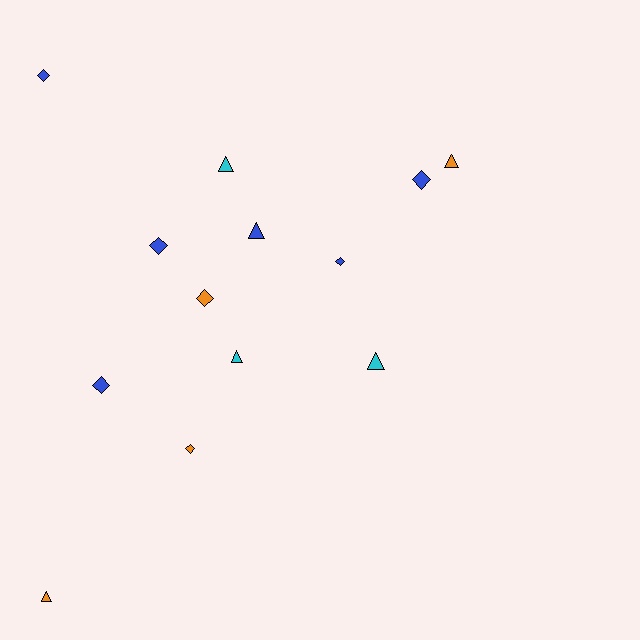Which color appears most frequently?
Blue, with 6 objects.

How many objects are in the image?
There are 13 objects.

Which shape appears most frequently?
Diamond, with 7 objects.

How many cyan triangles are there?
There are 3 cyan triangles.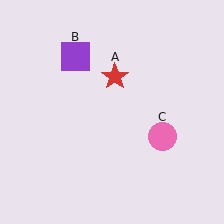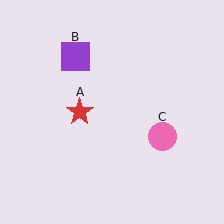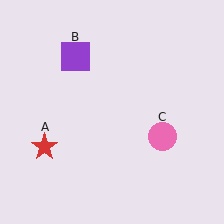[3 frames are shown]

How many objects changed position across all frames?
1 object changed position: red star (object A).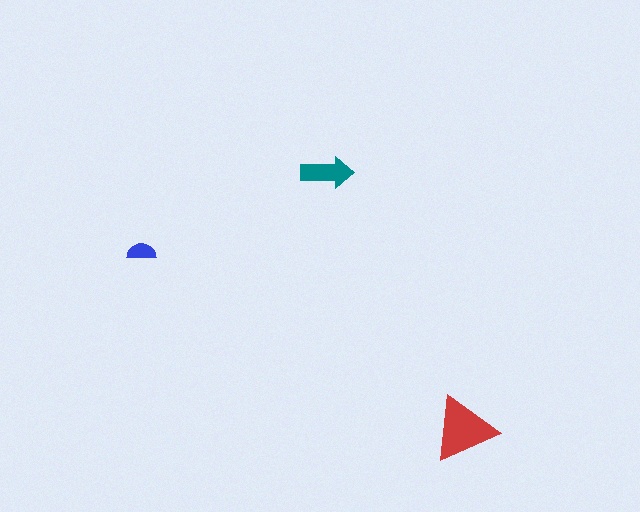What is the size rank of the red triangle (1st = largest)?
1st.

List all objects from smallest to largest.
The blue semicircle, the teal arrow, the red triangle.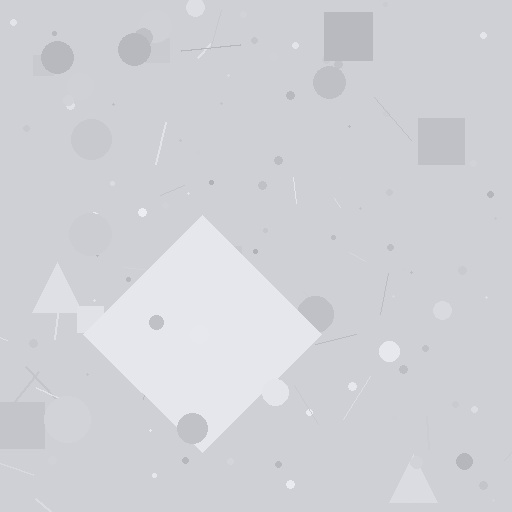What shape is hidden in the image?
A diamond is hidden in the image.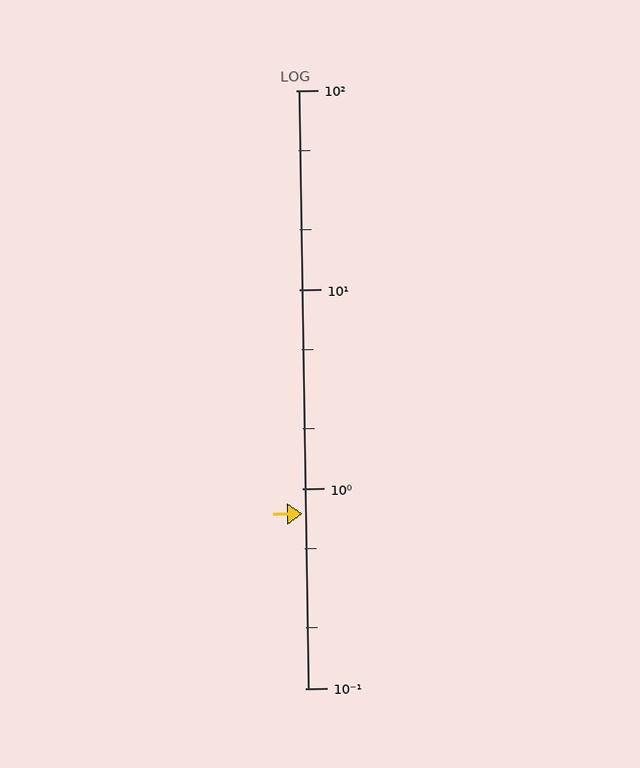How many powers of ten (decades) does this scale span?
The scale spans 3 decades, from 0.1 to 100.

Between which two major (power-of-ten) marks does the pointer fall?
The pointer is between 0.1 and 1.